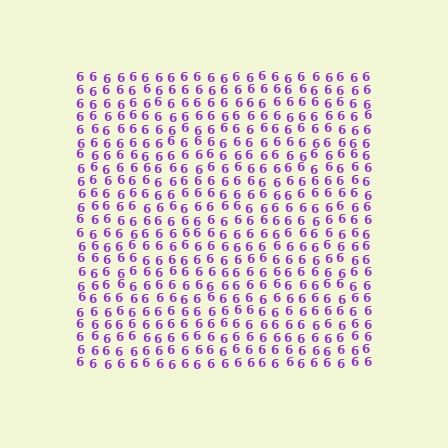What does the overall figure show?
The overall figure shows a square.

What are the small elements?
The small elements are digit 6's.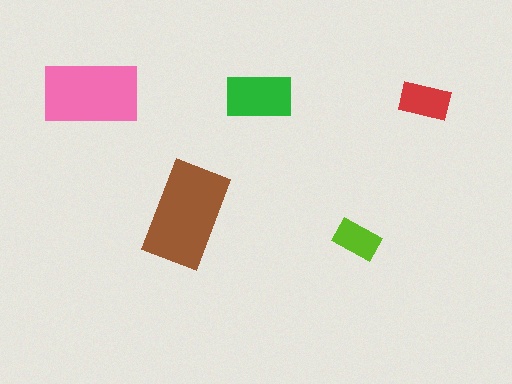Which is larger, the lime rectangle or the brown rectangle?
The brown one.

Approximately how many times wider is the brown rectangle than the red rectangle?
About 2 times wider.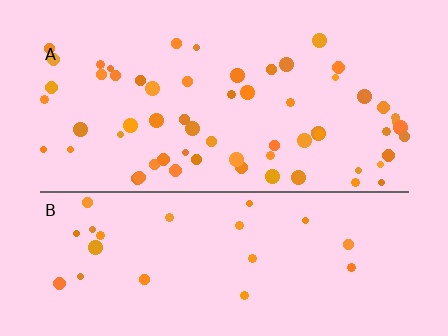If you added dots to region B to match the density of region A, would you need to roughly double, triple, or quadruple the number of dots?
Approximately triple.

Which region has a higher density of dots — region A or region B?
A (the top).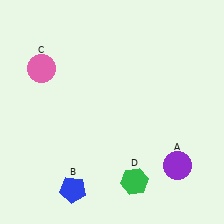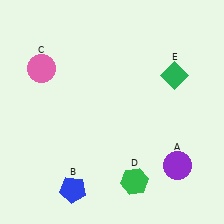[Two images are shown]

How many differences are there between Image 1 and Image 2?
There is 1 difference between the two images.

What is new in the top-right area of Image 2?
A green diamond (E) was added in the top-right area of Image 2.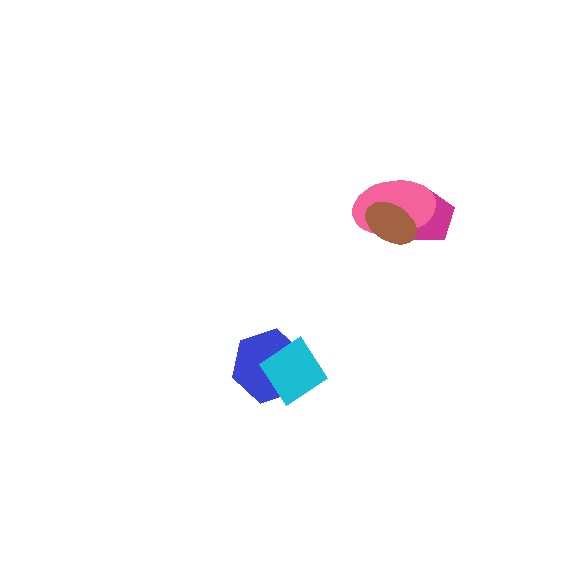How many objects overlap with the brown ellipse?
2 objects overlap with the brown ellipse.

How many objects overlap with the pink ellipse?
2 objects overlap with the pink ellipse.